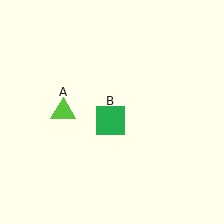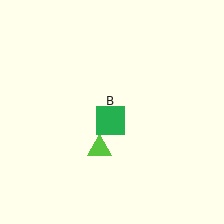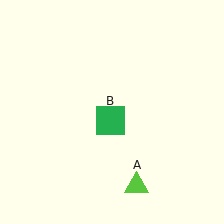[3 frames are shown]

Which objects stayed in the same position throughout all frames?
Green square (object B) remained stationary.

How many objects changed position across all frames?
1 object changed position: lime triangle (object A).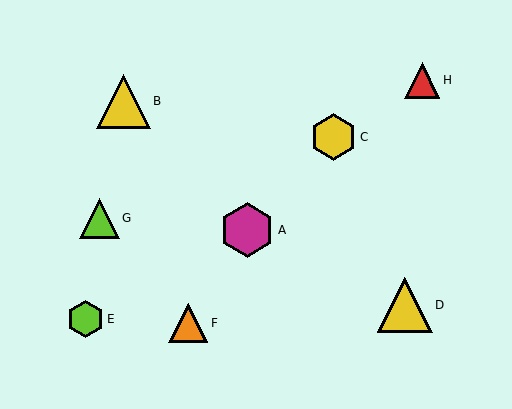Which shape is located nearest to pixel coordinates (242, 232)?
The magenta hexagon (labeled A) at (247, 230) is nearest to that location.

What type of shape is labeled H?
Shape H is a red triangle.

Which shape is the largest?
The magenta hexagon (labeled A) is the largest.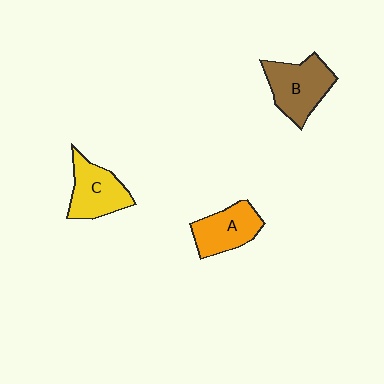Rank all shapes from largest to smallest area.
From largest to smallest: B (brown), C (yellow), A (orange).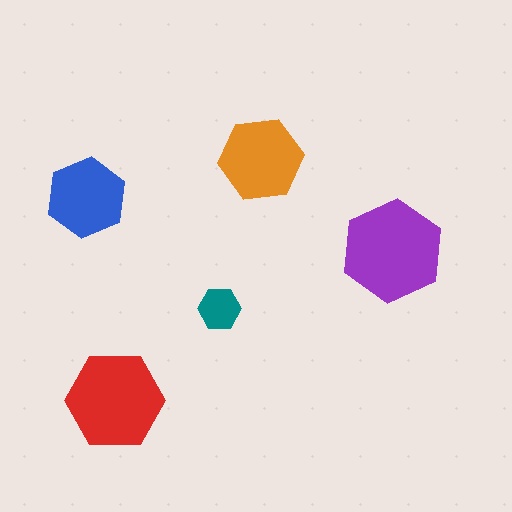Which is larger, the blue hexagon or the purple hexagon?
The purple one.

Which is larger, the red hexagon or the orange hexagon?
The red one.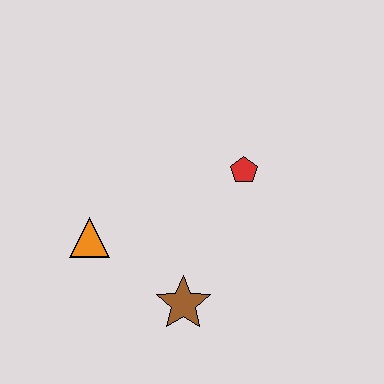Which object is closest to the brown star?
The orange triangle is closest to the brown star.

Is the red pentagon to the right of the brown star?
Yes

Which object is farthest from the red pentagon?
The orange triangle is farthest from the red pentagon.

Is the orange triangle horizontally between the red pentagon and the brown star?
No